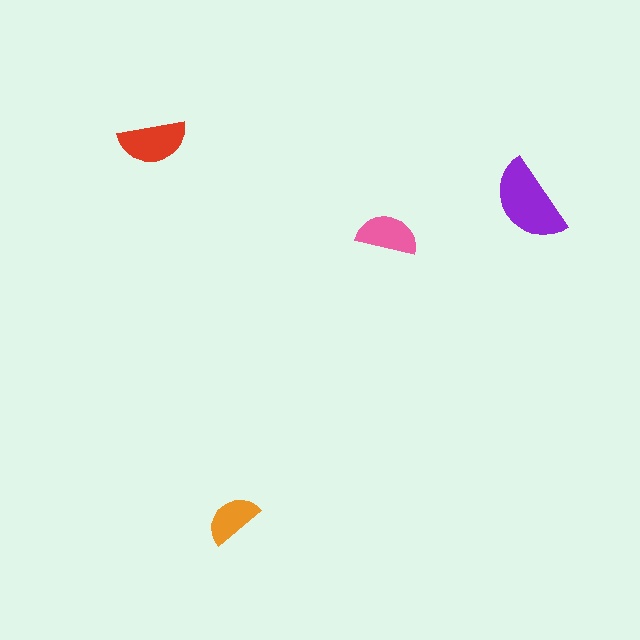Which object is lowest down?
The orange semicircle is bottommost.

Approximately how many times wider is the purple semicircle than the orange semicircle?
About 1.5 times wider.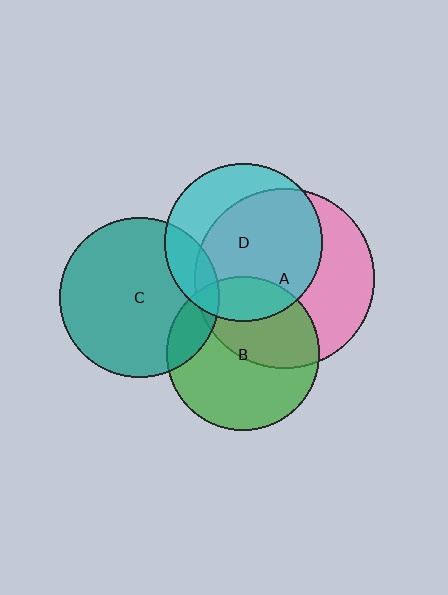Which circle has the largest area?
Circle A (pink).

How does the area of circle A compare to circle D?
Approximately 1.3 times.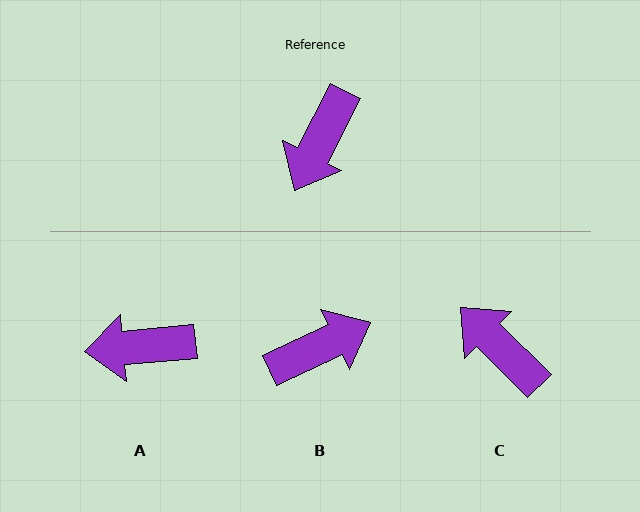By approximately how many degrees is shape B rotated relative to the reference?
Approximately 143 degrees counter-clockwise.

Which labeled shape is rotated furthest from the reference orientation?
B, about 143 degrees away.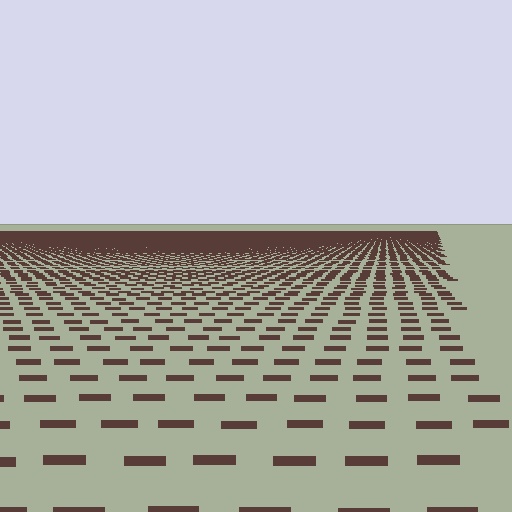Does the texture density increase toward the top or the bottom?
Density increases toward the top.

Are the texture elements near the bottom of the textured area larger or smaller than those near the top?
Larger. Near the bottom, elements are closer to the viewer and appear at a bigger on-screen size.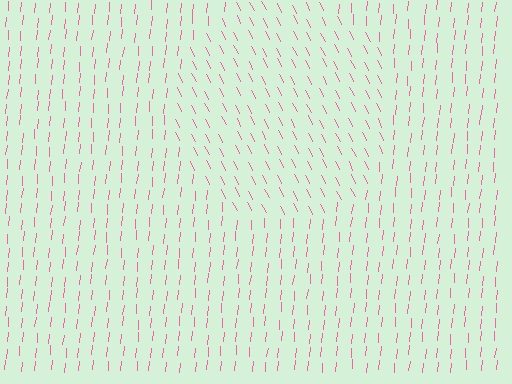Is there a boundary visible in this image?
Yes, there is a texture boundary formed by a change in line orientation.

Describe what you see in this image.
The image is filled with small pink line segments. A circle region in the image has lines oriented differently from the surrounding lines, creating a visible texture boundary.